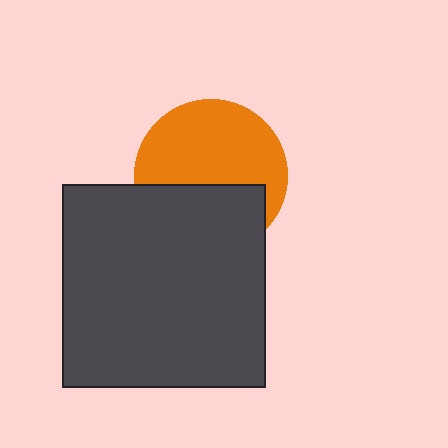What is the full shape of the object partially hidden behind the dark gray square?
The partially hidden object is an orange circle.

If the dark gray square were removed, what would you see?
You would see the complete orange circle.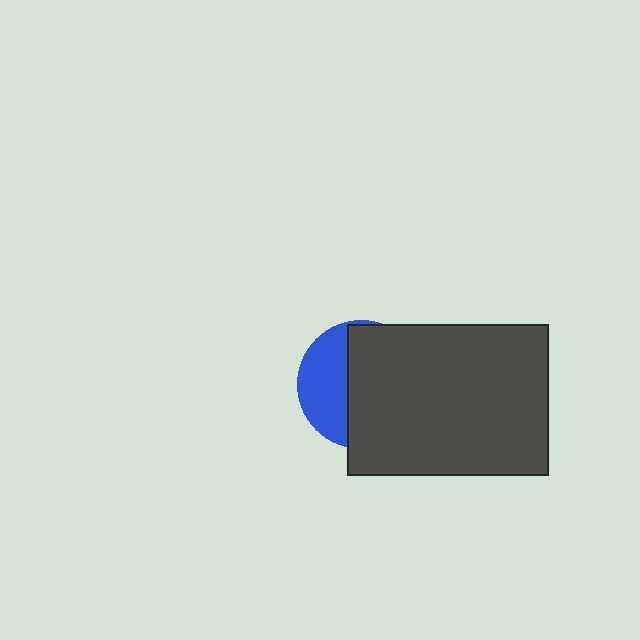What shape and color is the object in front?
The object in front is a dark gray rectangle.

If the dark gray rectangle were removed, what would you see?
You would see the complete blue circle.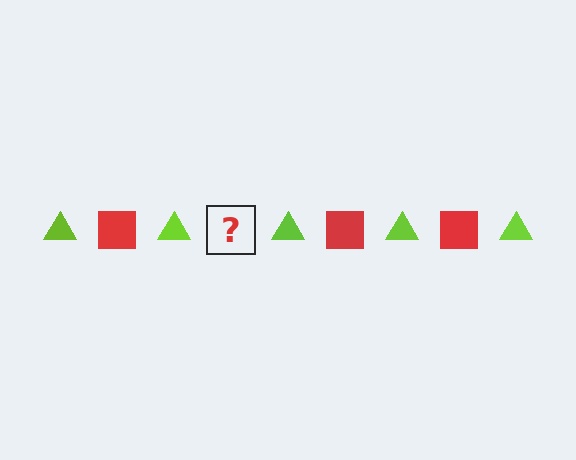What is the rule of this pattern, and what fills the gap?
The rule is that the pattern alternates between lime triangle and red square. The gap should be filled with a red square.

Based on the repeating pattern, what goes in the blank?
The blank should be a red square.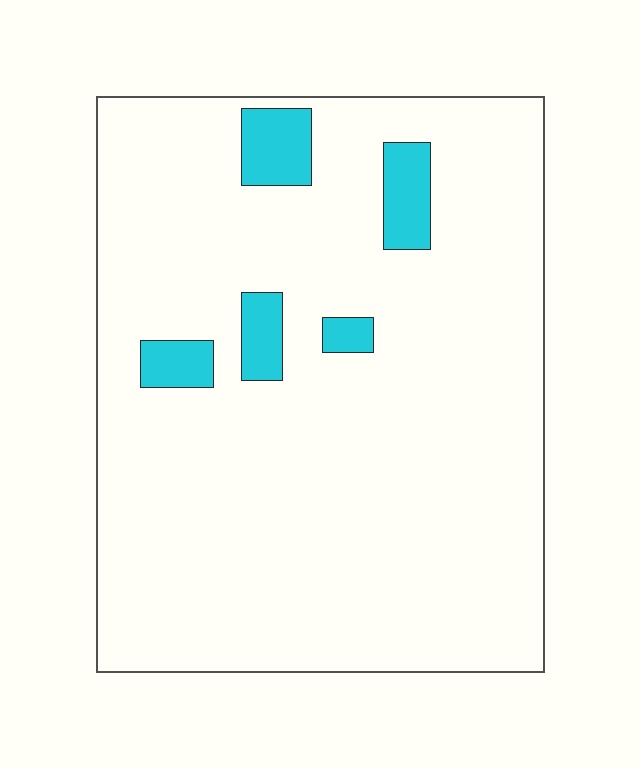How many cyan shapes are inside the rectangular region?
5.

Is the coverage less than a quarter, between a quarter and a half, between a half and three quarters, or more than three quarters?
Less than a quarter.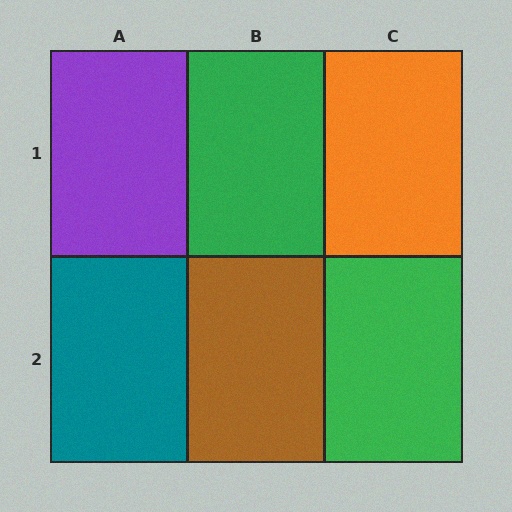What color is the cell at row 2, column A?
Teal.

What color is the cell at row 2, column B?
Brown.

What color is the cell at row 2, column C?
Green.